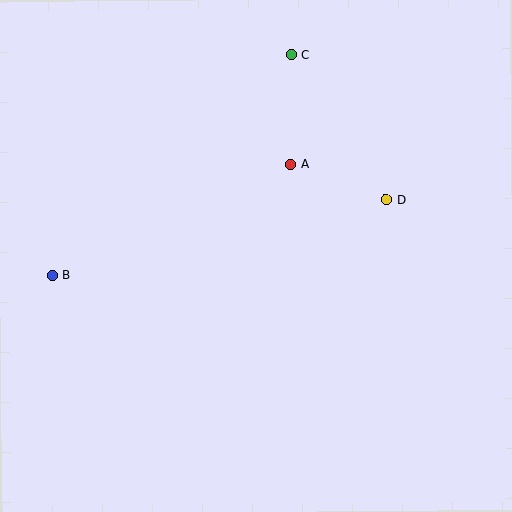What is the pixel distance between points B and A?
The distance between B and A is 263 pixels.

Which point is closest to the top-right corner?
Point C is closest to the top-right corner.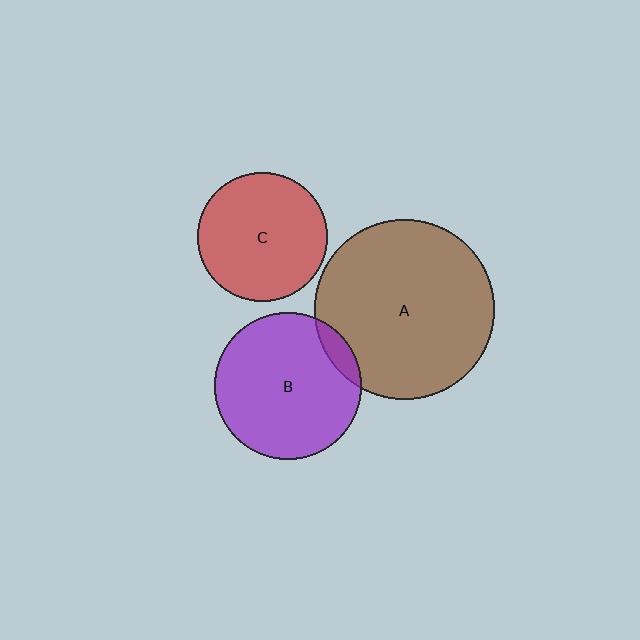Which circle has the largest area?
Circle A (brown).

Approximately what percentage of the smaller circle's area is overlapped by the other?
Approximately 10%.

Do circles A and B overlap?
Yes.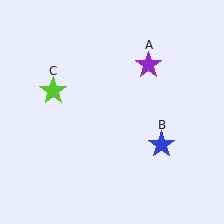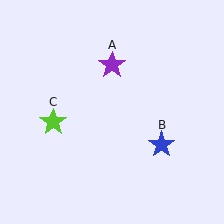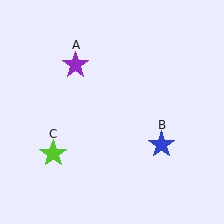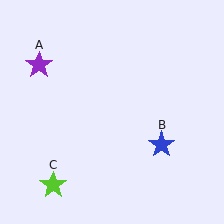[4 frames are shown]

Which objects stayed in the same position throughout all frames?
Blue star (object B) remained stationary.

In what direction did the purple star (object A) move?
The purple star (object A) moved left.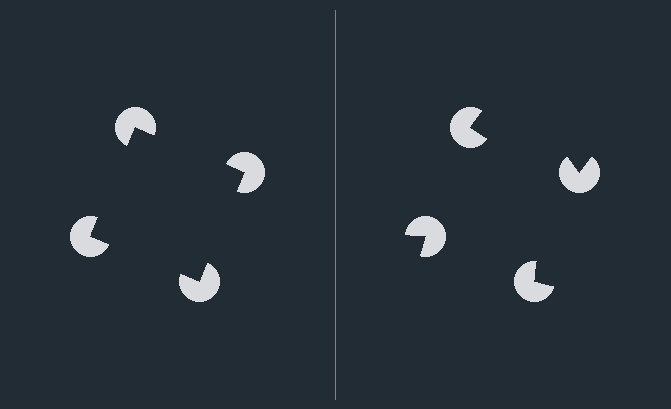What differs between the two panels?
The pac-man discs are positioned identically on both sides; only the wedge orientations differ. On the left they align to a square; on the right they are misaligned.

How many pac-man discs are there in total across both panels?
8 — 4 on each side.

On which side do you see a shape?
An illusory square appears on the left side. On the right side the wedge cuts are rotated, so no coherent shape forms.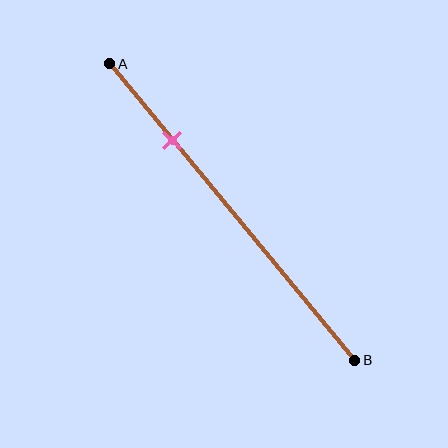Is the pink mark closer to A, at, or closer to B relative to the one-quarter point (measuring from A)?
The pink mark is approximately at the one-quarter point of segment AB.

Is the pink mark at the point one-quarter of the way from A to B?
Yes, the mark is approximately at the one-quarter point.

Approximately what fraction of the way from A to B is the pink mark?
The pink mark is approximately 25% of the way from A to B.